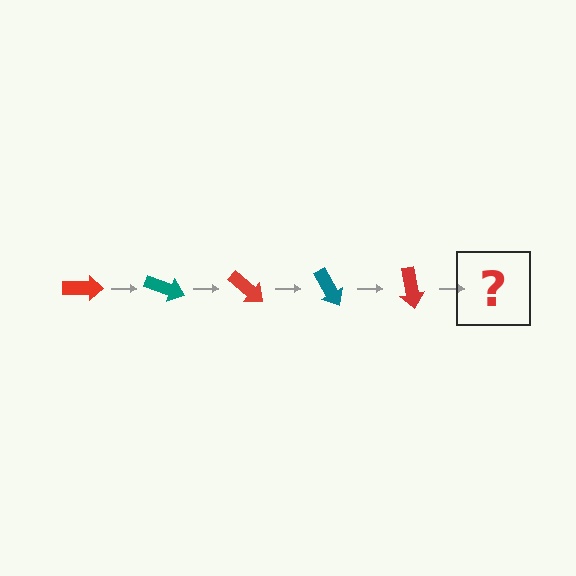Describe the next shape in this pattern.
It should be a teal arrow, rotated 100 degrees from the start.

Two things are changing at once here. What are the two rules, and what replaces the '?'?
The two rules are that it rotates 20 degrees each step and the color cycles through red and teal. The '?' should be a teal arrow, rotated 100 degrees from the start.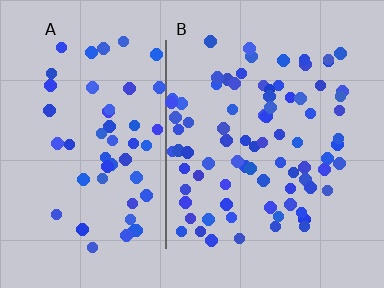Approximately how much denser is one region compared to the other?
Approximately 1.5× — region B over region A.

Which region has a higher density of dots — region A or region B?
B (the right).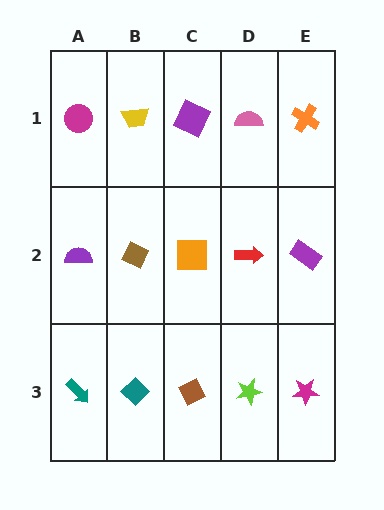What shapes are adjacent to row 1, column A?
A purple semicircle (row 2, column A), a yellow trapezoid (row 1, column B).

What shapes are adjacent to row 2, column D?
A pink semicircle (row 1, column D), a lime star (row 3, column D), an orange square (row 2, column C), a purple rectangle (row 2, column E).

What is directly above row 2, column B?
A yellow trapezoid.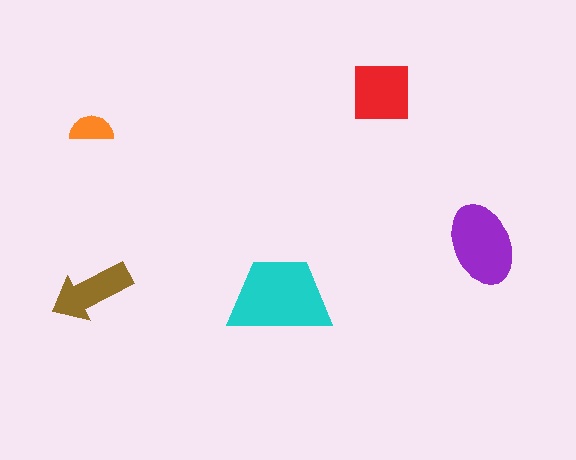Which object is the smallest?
The orange semicircle.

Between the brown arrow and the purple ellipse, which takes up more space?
The purple ellipse.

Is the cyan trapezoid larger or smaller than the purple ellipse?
Larger.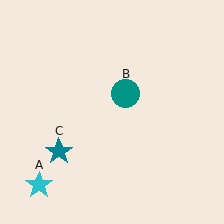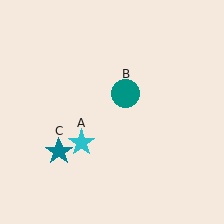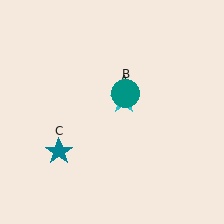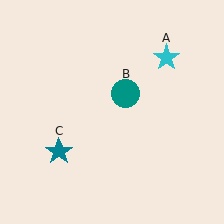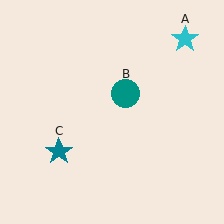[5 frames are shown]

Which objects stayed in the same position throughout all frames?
Teal circle (object B) and teal star (object C) remained stationary.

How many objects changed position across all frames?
1 object changed position: cyan star (object A).